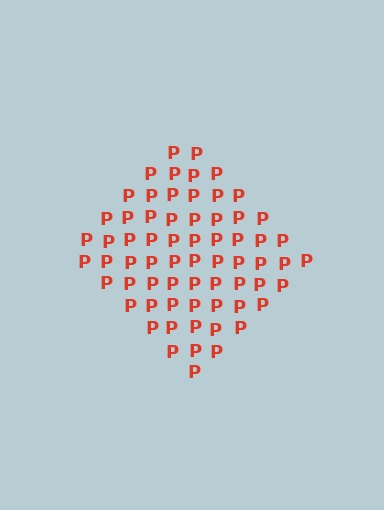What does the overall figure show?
The overall figure shows a diamond.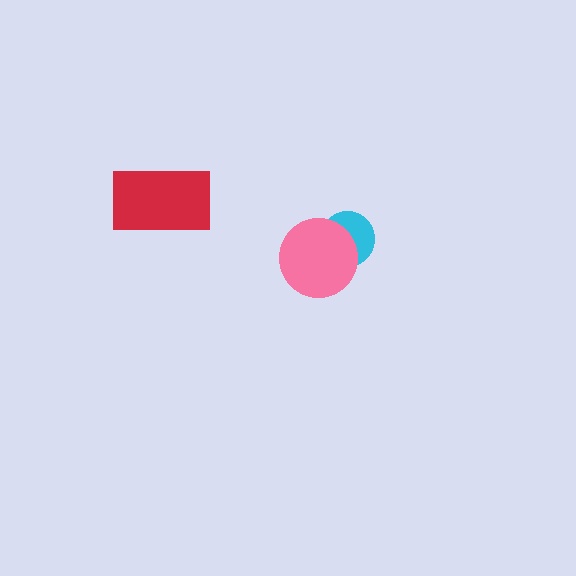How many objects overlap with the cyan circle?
1 object overlaps with the cyan circle.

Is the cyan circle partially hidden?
Yes, it is partially covered by another shape.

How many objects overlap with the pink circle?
1 object overlaps with the pink circle.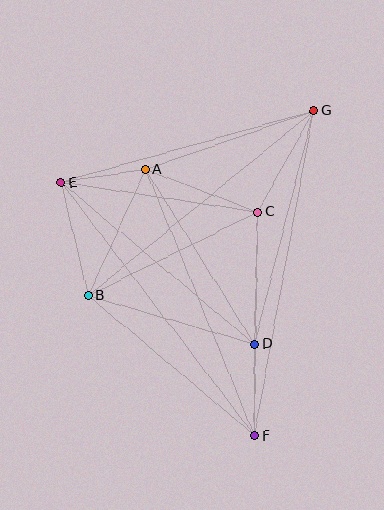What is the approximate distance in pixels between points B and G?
The distance between B and G is approximately 292 pixels.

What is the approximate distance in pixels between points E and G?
The distance between E and G is approximately 263 pixels.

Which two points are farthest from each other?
Points F and G are farthest from each other.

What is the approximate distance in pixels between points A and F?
The distance between A and F is approximately 288 pixels.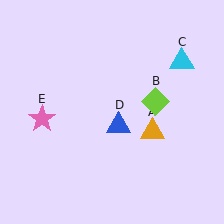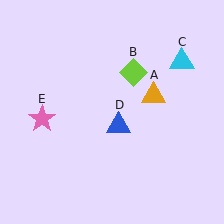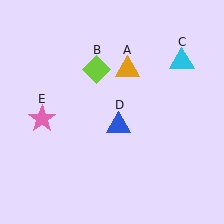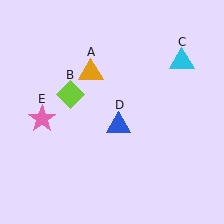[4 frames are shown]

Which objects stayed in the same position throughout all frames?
Cyan triangle (object C) and blue triangle (object D) and pink star (object E) remained stationary.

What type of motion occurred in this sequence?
The orange triangle (object A), lime diamond (object B) rotated counterclockwise around the center of the scene.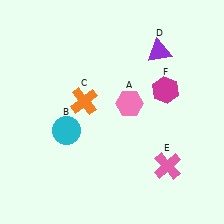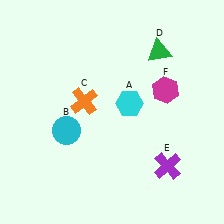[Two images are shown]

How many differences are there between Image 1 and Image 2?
There are 3 differences between the two images.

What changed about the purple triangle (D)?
In Image 1, D is purple. In Image 2, it changed to green.